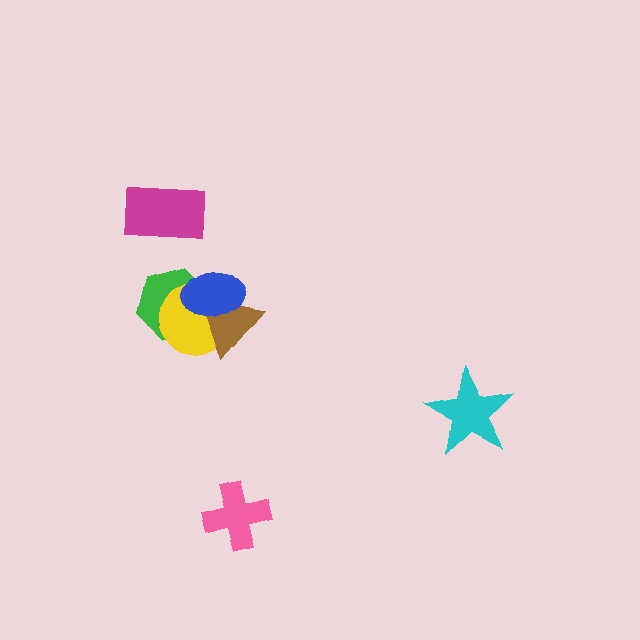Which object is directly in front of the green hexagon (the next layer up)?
The yellow circle is directly in front of the green hexagon.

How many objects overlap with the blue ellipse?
3 objects overlap with the blue ellipse.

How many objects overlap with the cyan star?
0 objects overlap with the cyan star.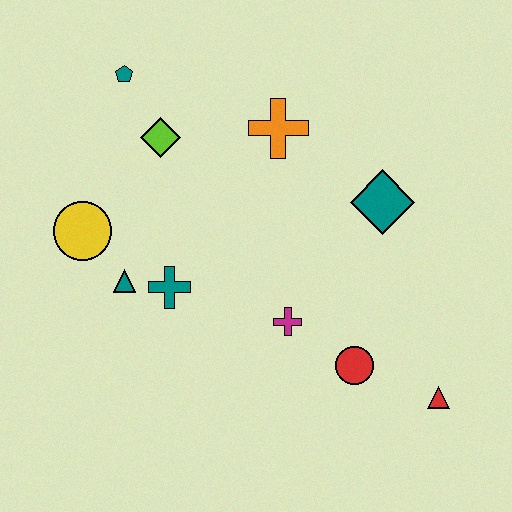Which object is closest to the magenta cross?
The red circle is closest to the magenta cross.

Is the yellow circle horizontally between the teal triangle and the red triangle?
No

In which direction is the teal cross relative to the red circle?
The teal cross is to the left of the red circle.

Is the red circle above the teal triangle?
No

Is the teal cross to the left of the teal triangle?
No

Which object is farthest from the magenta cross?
The teal pentagon is farthest from the magenta cross.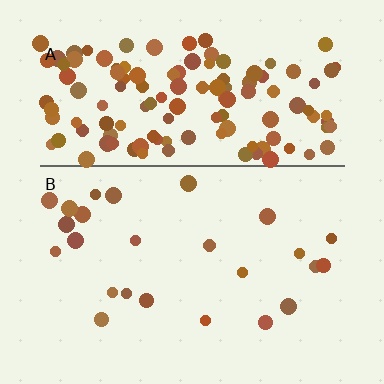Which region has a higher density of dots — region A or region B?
A (the top).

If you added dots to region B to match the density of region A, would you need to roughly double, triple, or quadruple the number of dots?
Approximately quadruple.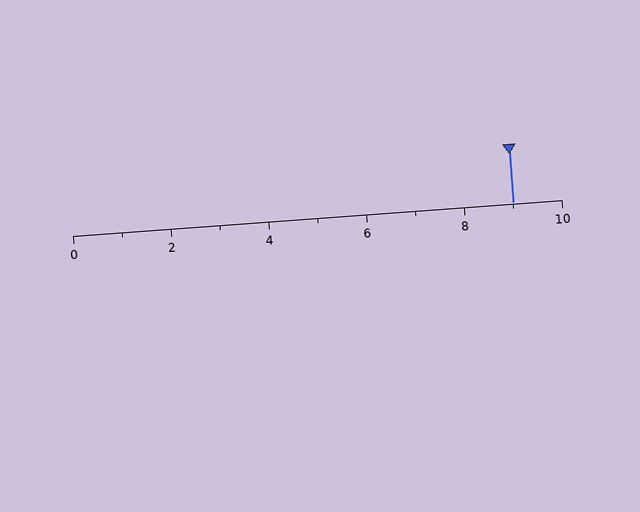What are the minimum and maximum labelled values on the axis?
The axis runs from 0 to 10.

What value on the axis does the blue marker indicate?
The marker indicates approximately 9.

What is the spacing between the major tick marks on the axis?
The major ticks are spaced 2 apart.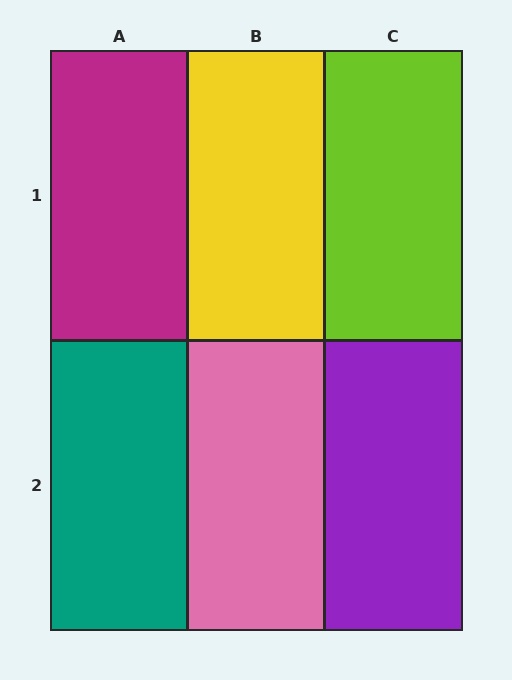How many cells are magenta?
1 cell is magenta.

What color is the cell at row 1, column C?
Lime.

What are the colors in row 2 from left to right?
Teal, pink, purple.